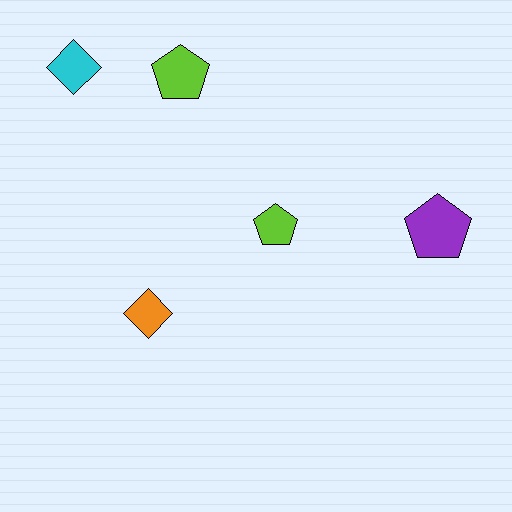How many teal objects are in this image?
There are no teal objects.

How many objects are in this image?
There are 5 objects.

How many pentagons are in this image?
There are 3 pentagons.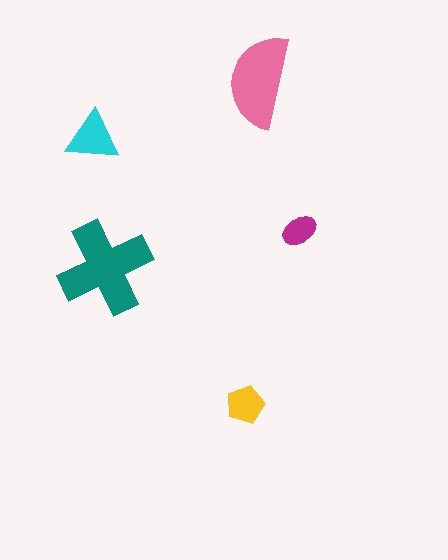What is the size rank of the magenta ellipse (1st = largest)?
5th.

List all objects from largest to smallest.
The teal cross, the pink semicircle, the cyan triangle, the yellow pentagon, the magenta ellipse.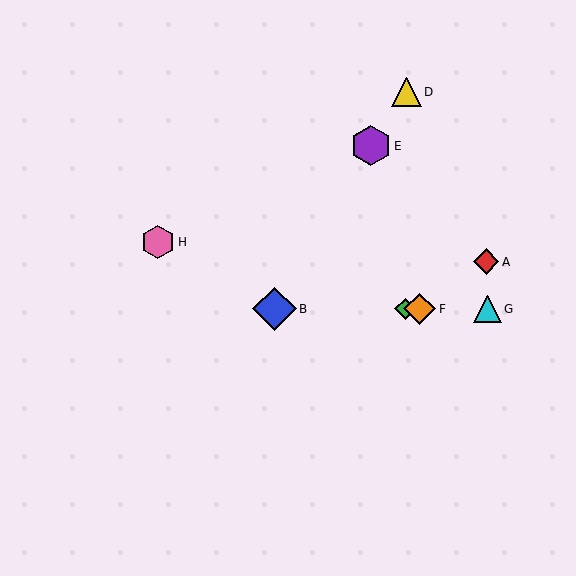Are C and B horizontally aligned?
Yes, both are at y≈309.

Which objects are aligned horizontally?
Objects B, C, F, G are aligned horizontally.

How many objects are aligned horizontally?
4 objects (B, C, F, G) are aligned horizontally.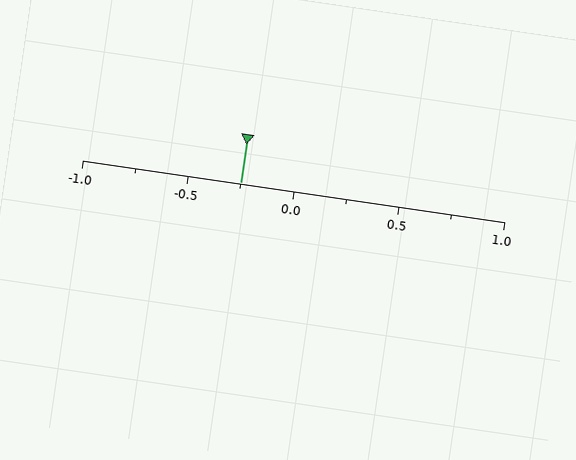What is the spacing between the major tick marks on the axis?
The major ticks are spaced 0.5 apart.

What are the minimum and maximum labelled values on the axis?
The axis runs from -1.0 to 1.0.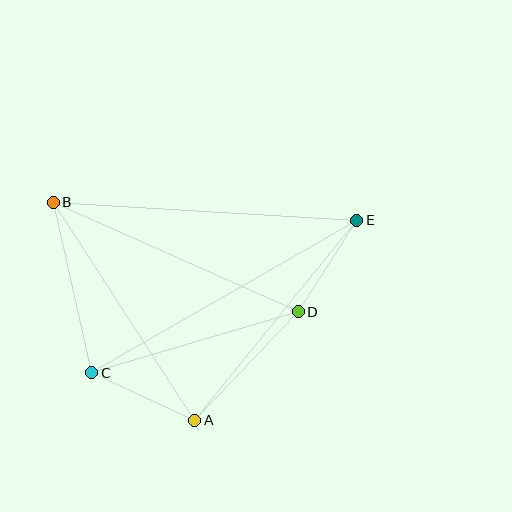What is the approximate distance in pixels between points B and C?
The distance between B and C is approximately 175 pixels.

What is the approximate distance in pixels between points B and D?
The distance between B and D is approximately 269 pixels.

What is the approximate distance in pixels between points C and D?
The distance between C and D is approximately 216 pixels.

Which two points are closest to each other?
Points D and E are closest to each other.